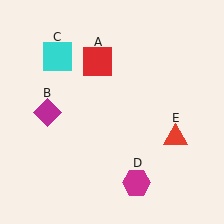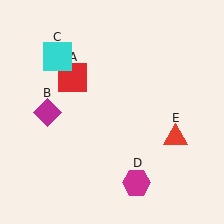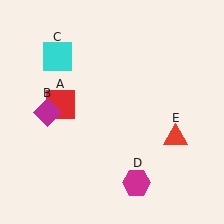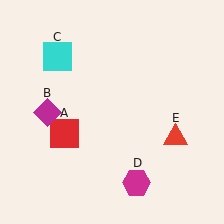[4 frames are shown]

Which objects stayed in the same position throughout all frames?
Magenta diamond (object B) and cyan square (object C) and magenta hexagon (object D) and red triangle (object E) remained stationary.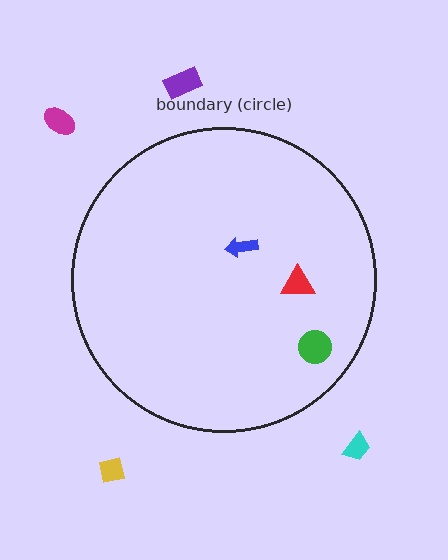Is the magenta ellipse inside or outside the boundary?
Outside.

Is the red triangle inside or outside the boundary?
Inside.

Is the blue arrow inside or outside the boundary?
Inside.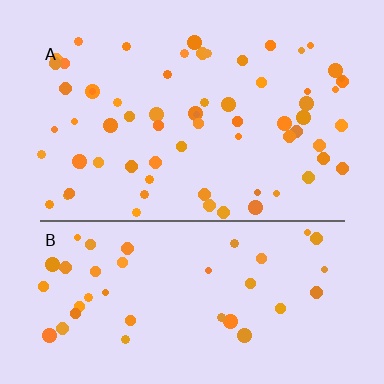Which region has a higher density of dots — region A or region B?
A (the top).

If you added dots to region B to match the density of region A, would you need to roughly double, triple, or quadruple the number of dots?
Approximately double.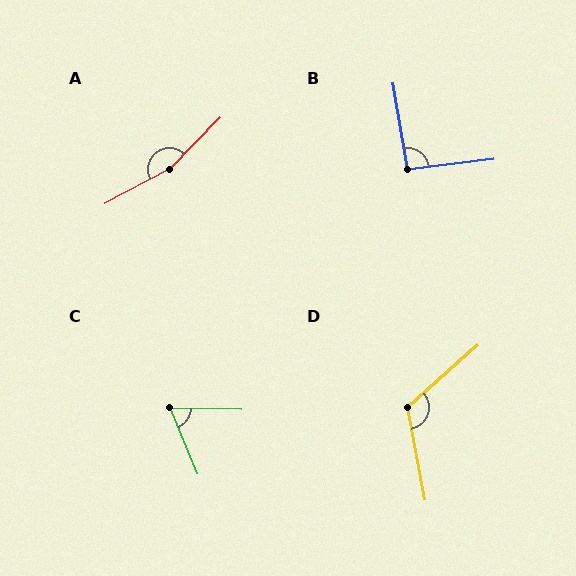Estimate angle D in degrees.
Approximately 121 degrees.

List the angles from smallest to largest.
C (66°), B (93°), D (121°), A (162°).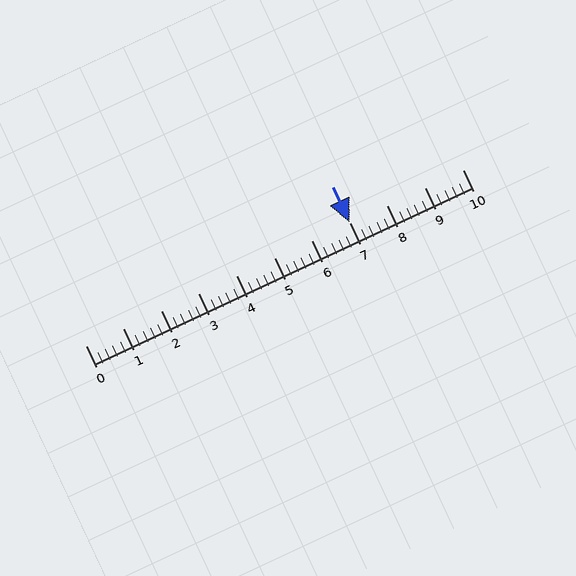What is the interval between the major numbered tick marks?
The major tick marks are spaced 1 units apart.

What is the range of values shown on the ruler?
The ruler shows values from 0 to 10.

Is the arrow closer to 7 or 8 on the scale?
The arrow is closer to 7.